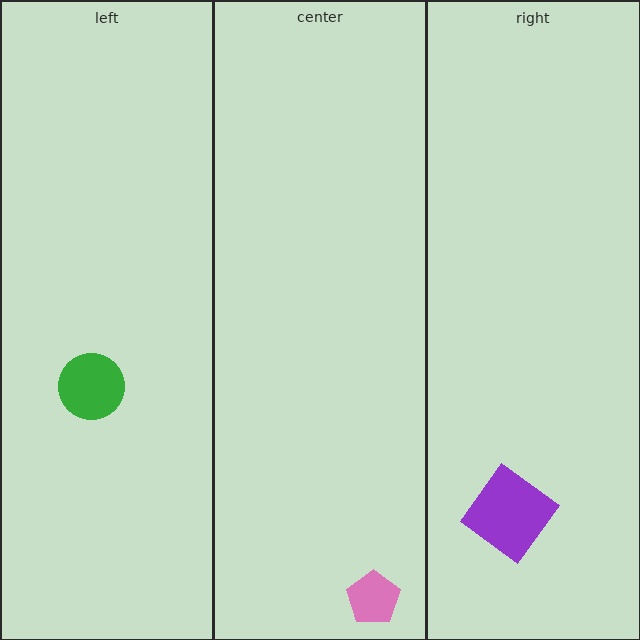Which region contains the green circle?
The left region.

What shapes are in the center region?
The pink pentagon.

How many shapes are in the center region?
1.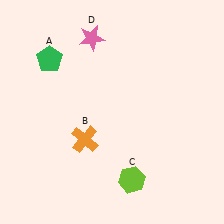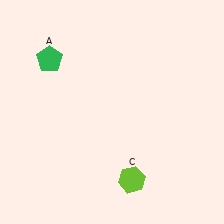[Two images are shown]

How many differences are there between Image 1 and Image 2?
There are 2 differences between the two images.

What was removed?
The orange cross (B), the pink star (D) were removed in Image 2.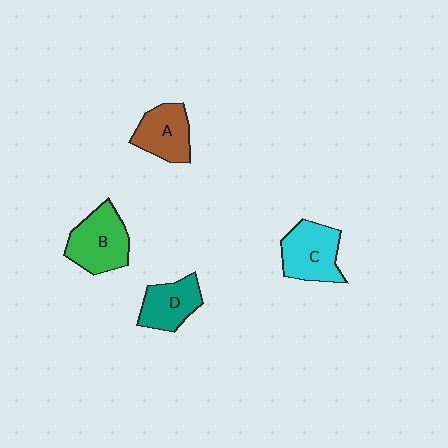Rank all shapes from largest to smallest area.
From largest to smallest: B (green), C (cyan), A (brown), D (teal).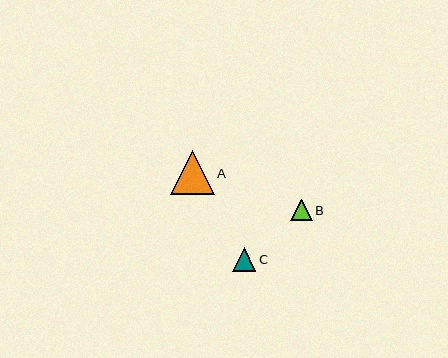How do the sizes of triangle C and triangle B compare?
Triangle C and triangle B are approximately the same size.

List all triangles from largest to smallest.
From largest to smallest: A, C, B.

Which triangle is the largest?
Triangle A is the largest with a size of approximately 44 pixels.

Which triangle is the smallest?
Triangle B is the smallest with a size of approximately 22 pixels.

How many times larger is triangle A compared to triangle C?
Triangle A is approximately 1.9 times the size of triangle C.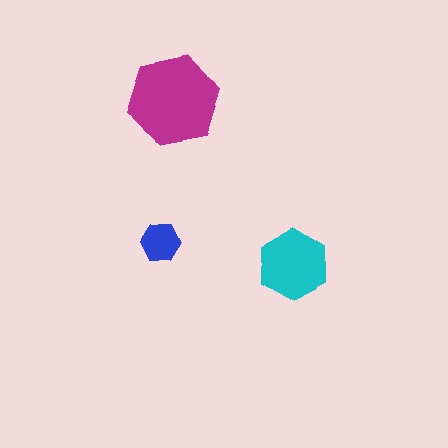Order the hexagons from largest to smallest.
the magenta one, the cyan one, the blue one.